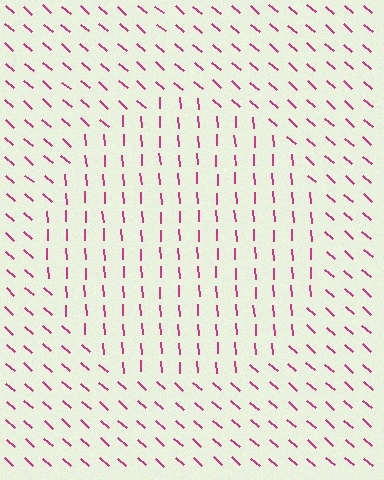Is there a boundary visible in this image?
Yes, there is a texture boundary formed by a change in line orientation.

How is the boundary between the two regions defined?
The boundary is defined purely by a change in line orientation (approximately 45 degrees difference). All lines are the same color and thickness.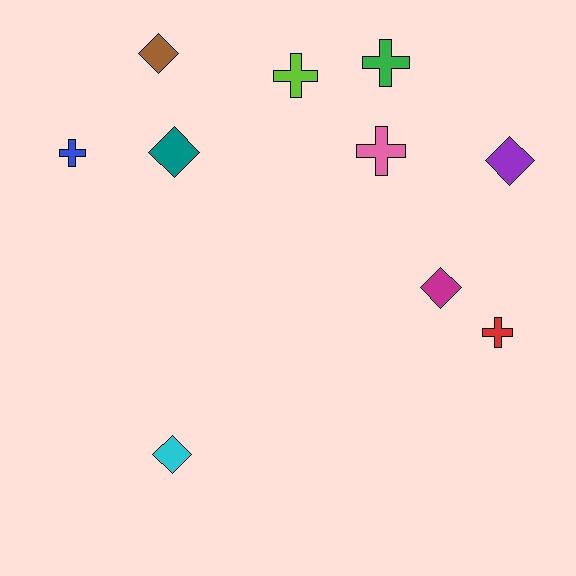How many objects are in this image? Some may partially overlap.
There are 10 objects.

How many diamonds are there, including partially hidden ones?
There are 5 diamonds.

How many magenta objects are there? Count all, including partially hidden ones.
There is 1 magenta object.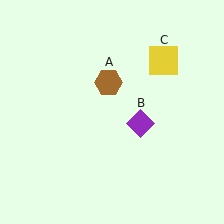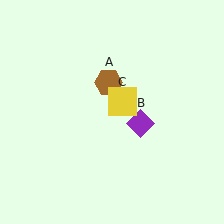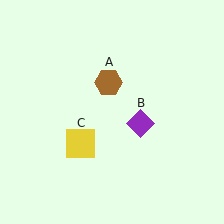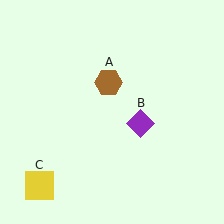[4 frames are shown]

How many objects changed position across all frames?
1 object changed position: yellow square (object C).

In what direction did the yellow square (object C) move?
The yellow square (object C) moved down and to the left.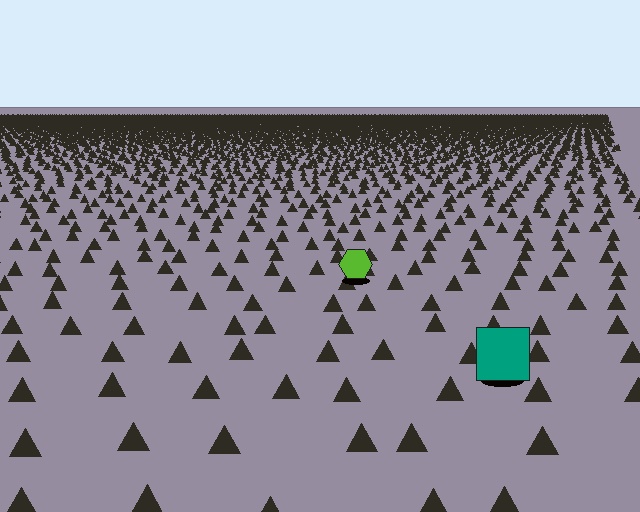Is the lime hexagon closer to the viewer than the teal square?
No. The teal square is closer — you can tell from the texture gradient: the ground texture is coarser near it.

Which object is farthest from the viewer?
The lime hexagon is farthest from the viewer. It appears smaller and the ground texture around it is denser.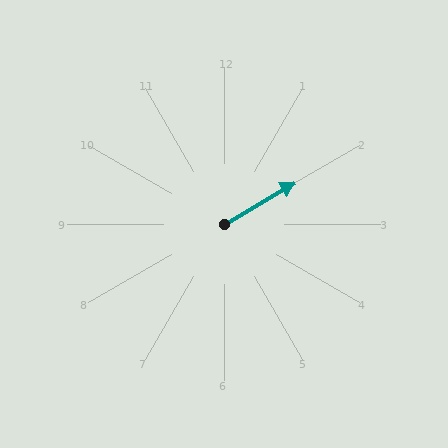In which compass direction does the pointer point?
Northeast.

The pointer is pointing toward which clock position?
Roughly 2 o'clock.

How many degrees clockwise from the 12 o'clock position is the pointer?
Approximately 60 degrees.